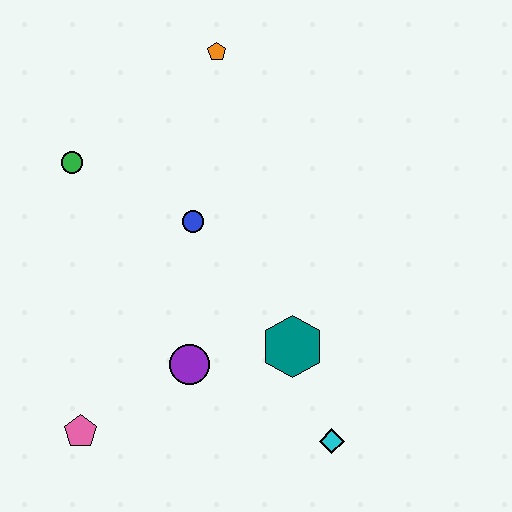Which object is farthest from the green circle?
The cyan diamond is farthest from the green circle.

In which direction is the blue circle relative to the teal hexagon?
The blue circle is above the teal hexagon.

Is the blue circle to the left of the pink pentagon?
No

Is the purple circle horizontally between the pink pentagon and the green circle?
No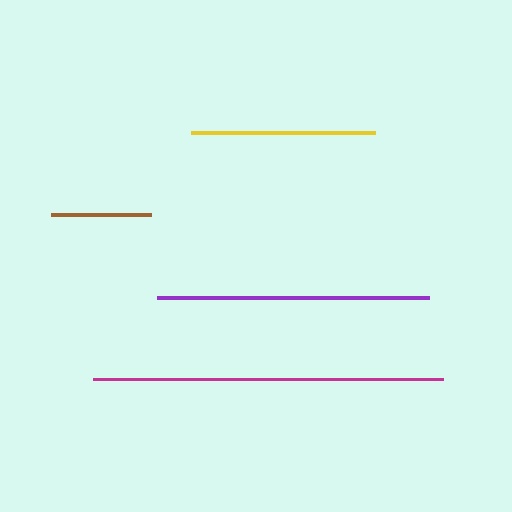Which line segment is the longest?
The magenta line is the longest at approximately 350 pixels.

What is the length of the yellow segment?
The yellow segment is approximately 184 pixels long.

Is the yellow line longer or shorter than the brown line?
The yellow line is longer than the brown line.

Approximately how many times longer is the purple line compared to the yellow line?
The purple line is approximately 1.5 times the length of the yellow line.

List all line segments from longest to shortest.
From longest to shortest: magenta, purple, yellow, brown.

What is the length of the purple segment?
The purple segment is approximately 272 pixels long.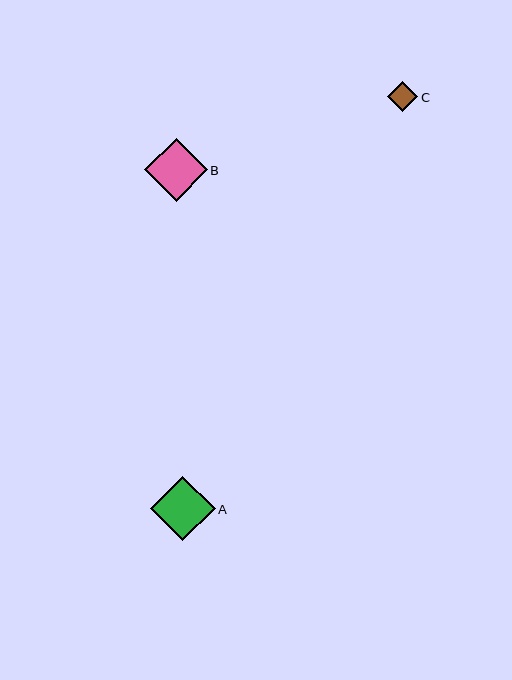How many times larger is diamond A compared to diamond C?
Diamond A is approximately 2.2 times the size of diamond C.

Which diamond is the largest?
Diamond A is the largest with a size of approximately 65 pixels.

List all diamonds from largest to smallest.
From largest to smallest: A, B, C.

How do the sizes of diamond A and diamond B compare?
Diamond A and diamond B are approximately the same size.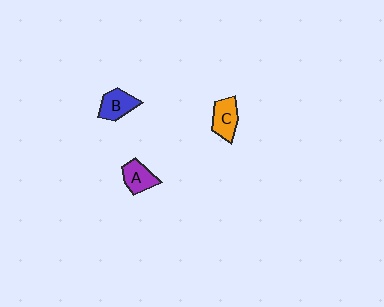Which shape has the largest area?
Shape C (orange).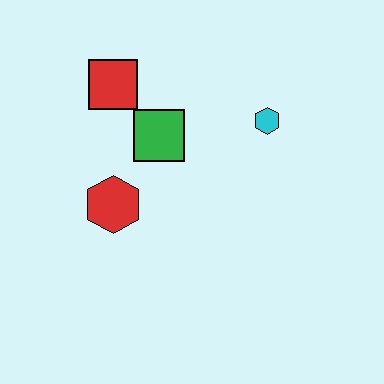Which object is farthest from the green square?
The cyan hexagon is farthest from the green square.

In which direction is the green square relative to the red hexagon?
The green square is above the red hexagon.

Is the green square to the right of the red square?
Yes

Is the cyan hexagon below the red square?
Yes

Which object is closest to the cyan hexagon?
The green square is closest to the cyan hexagon.